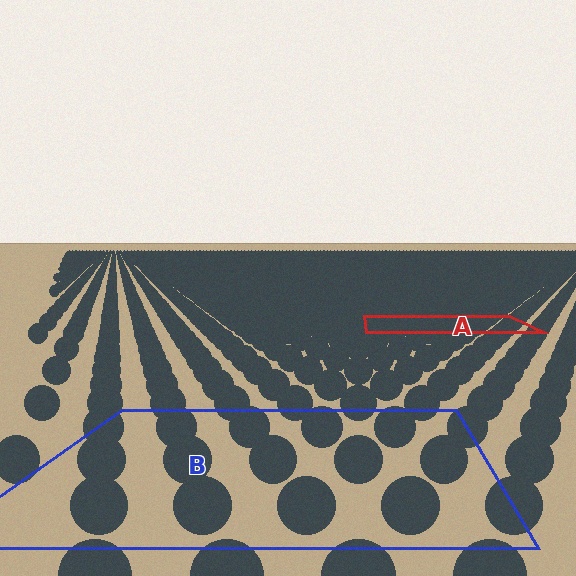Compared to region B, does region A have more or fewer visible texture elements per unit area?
Region A has more texture elements per unit area — they are packed more densely because it is farther away.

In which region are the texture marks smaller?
The texture marks are smaller in region A, because it is farther away.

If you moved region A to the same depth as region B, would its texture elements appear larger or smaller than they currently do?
They would appear larger. At a closer depth, the same texture elements are projected at a bigger on-screen size.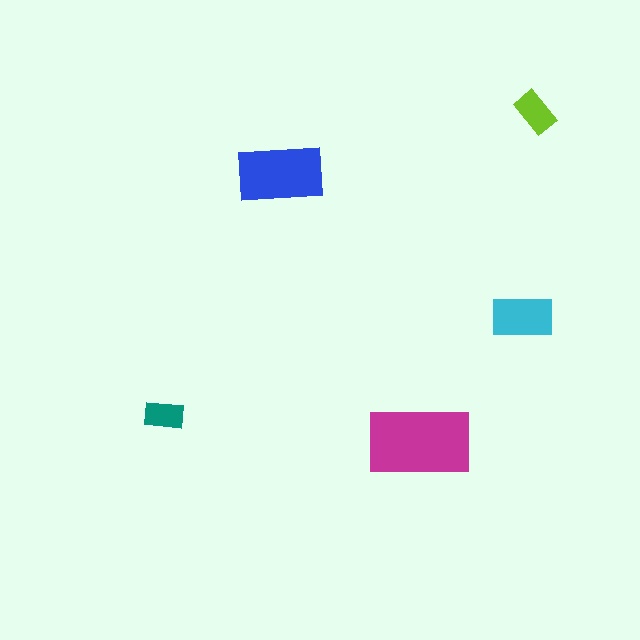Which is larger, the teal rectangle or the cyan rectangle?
The cyan one.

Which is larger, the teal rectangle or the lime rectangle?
The lime one.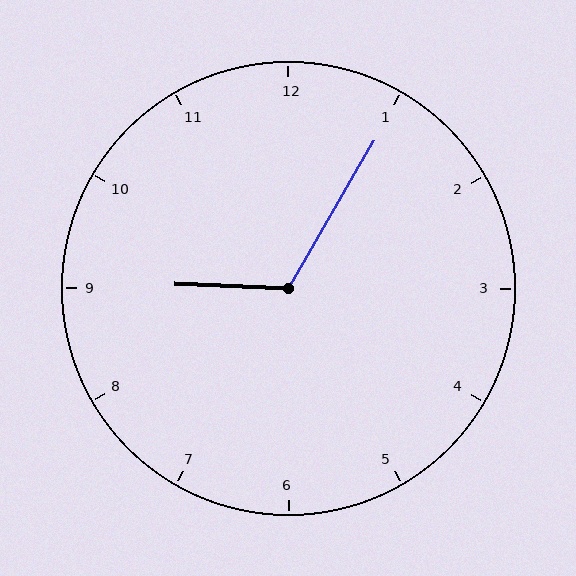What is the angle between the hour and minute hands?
Approximately 118 degrees.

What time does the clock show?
9:05.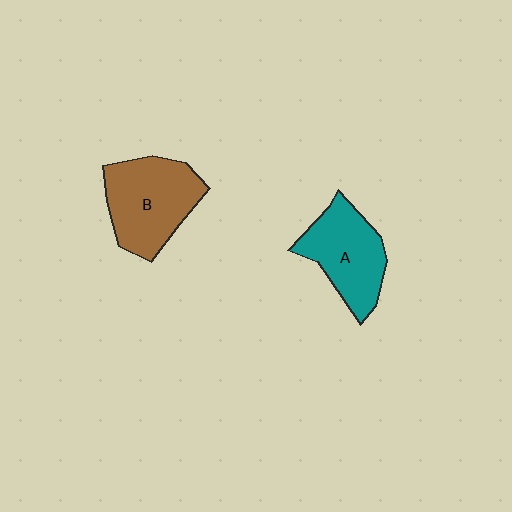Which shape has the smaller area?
Shape A (teal).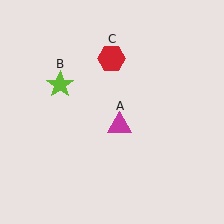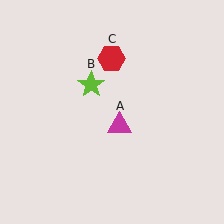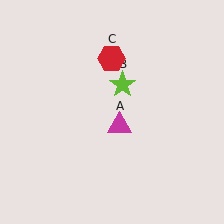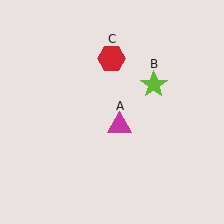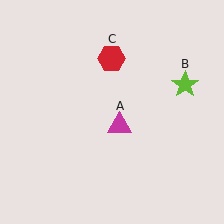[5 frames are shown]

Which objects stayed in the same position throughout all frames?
Magenta triangle (object A) and red hexagon (object C) remained stationary.